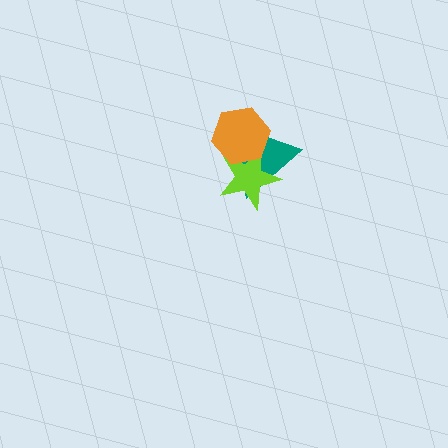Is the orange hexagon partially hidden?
No, no other shape covers it.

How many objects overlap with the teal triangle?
2 objects overlap with the teal triangle.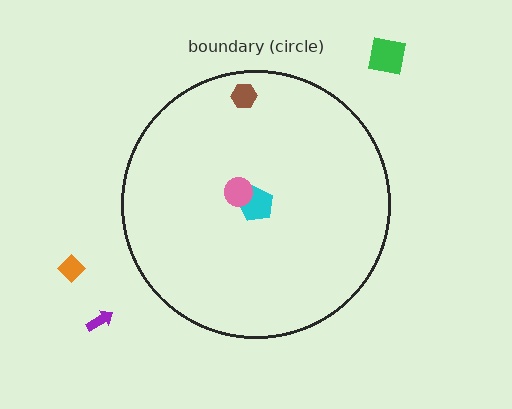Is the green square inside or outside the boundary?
Outside.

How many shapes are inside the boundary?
3 inside, 3 outside.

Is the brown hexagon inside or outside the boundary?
Inside.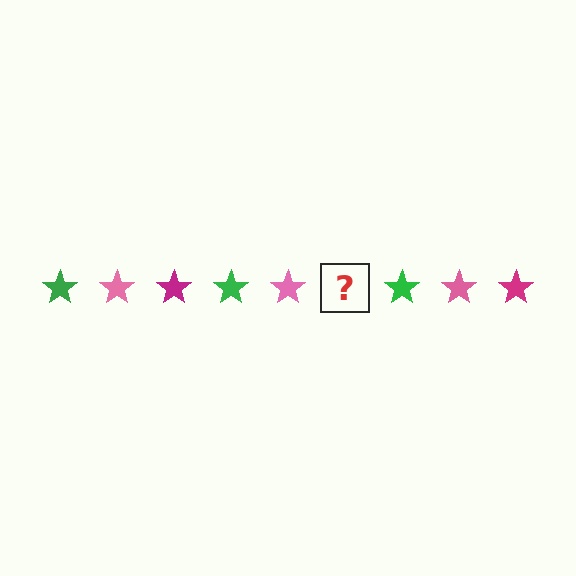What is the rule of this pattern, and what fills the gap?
The rule is that the pattern cycles through green, pink, magenta stars. The gap should be filled with a magenta star.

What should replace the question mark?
The question mark should be replaced with a magenta star.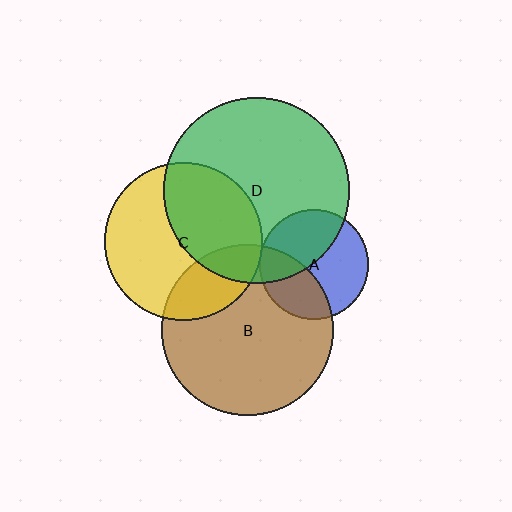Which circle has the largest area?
Circle D (green).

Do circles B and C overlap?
Yes.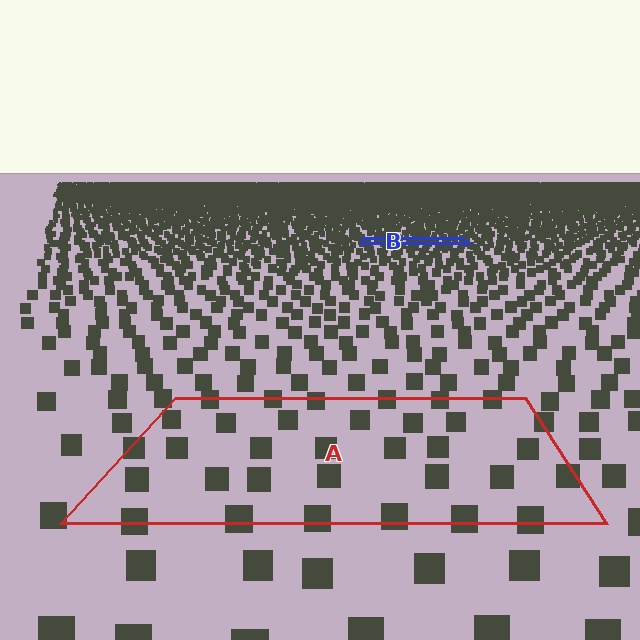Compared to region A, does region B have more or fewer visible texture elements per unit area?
Region B has more texture elements per unit area — they are packed more densely because it is farther away.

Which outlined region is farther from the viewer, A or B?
Region B is farther from the viewer — the texture elements inside it appear smaller and more densely packed.